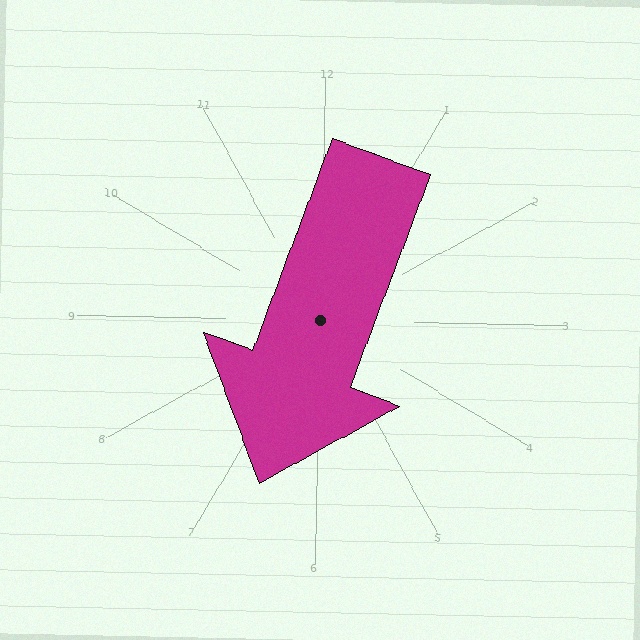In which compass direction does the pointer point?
South.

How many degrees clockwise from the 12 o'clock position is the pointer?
Approximately 199 degrees.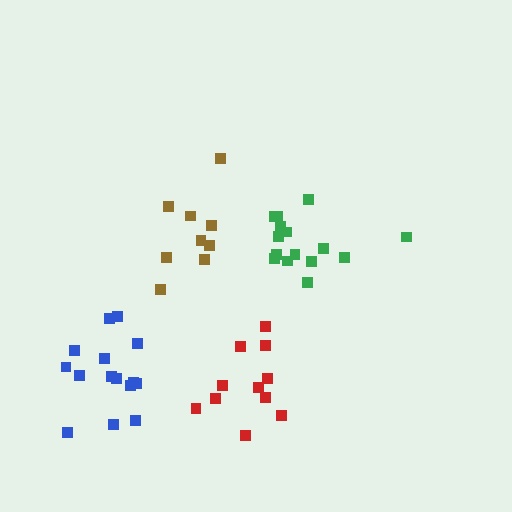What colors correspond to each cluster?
The clusters are colored: brown, red, blue, green.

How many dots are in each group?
Group 1: 9 dots, Group 2: 11 dots, Group 3: 15 dots, Group 4: 15 dots (50 total).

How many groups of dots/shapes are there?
There are 4 groups.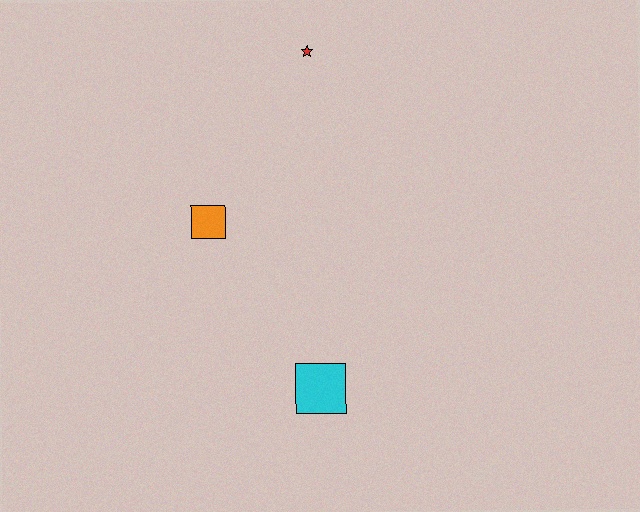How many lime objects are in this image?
There are no lime objects.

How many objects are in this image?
There are 3 objects.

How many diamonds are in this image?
There are no diamonds.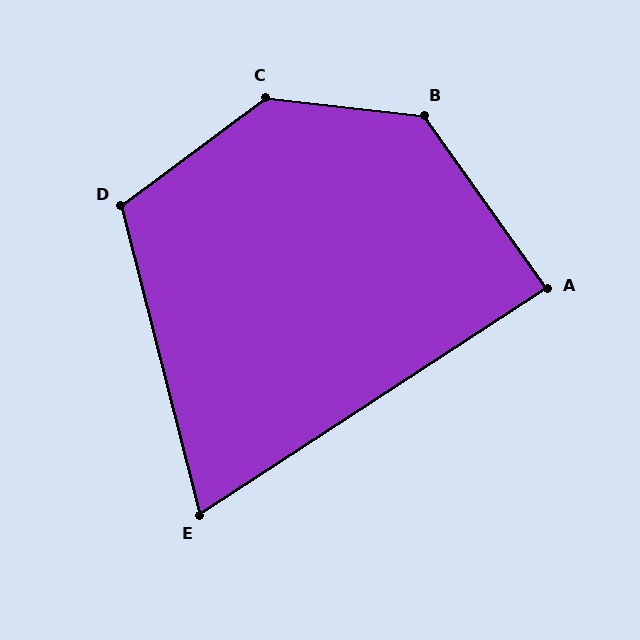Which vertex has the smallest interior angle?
E, at approximately 71 degrees.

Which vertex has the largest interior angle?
C, at approximately 136 degrees.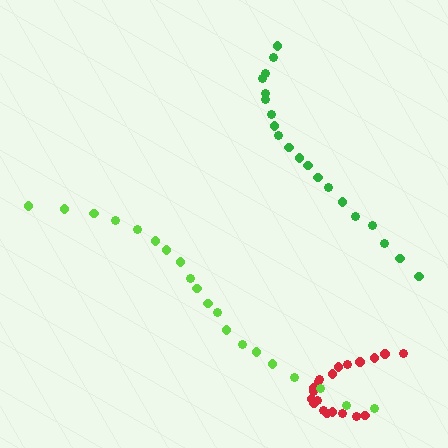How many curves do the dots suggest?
There are 3 distinct paths.